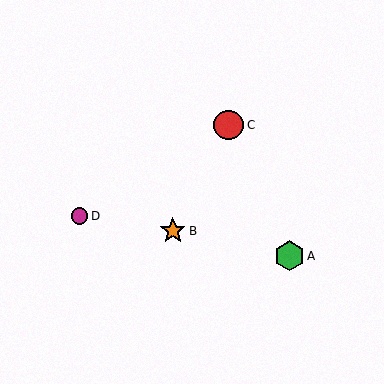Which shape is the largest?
The green hexagon (labeled A) is the largest.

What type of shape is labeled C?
Shape C is a red circle.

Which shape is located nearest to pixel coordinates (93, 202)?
The magenta circle (labeled D) at (79, 216) is nearest to that location.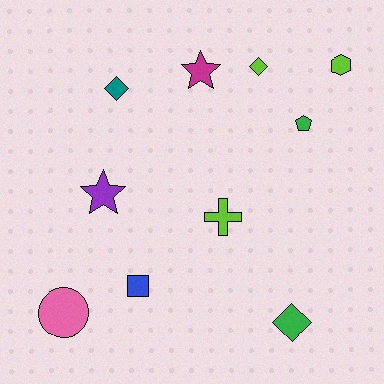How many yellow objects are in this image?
There are no yellow objects.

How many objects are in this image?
There are 10 objects.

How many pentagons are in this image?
There is 1 pentagon.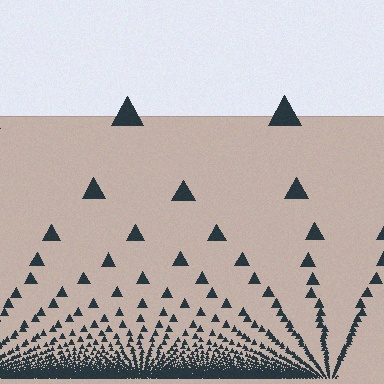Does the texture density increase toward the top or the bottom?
Density increases toward the bottom.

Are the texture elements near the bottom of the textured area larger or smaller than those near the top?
Smaller. The gradient is inverted — elements near the bottom are smaller and denser.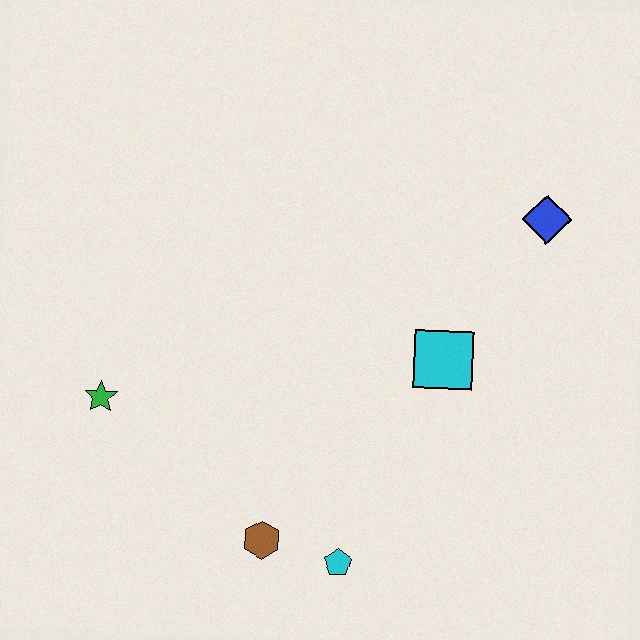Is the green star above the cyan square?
No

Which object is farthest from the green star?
The blue diamond is farthest from the green star.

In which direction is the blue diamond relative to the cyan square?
The blue diamond is above the cyan square.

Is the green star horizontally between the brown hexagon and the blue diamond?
No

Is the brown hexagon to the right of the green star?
Yes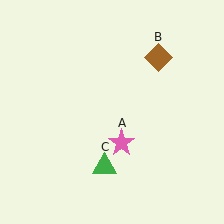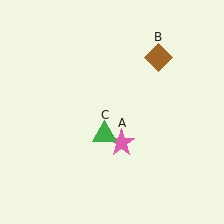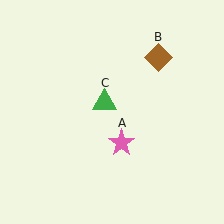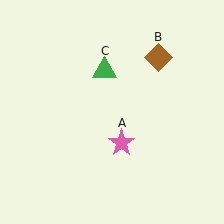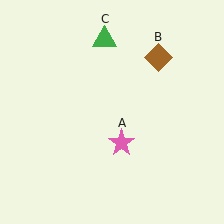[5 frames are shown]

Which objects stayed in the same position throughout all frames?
Pink star (object A) and brown diamond (object B) remained stationary.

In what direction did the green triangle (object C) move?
The green triangle (object C) moved up.